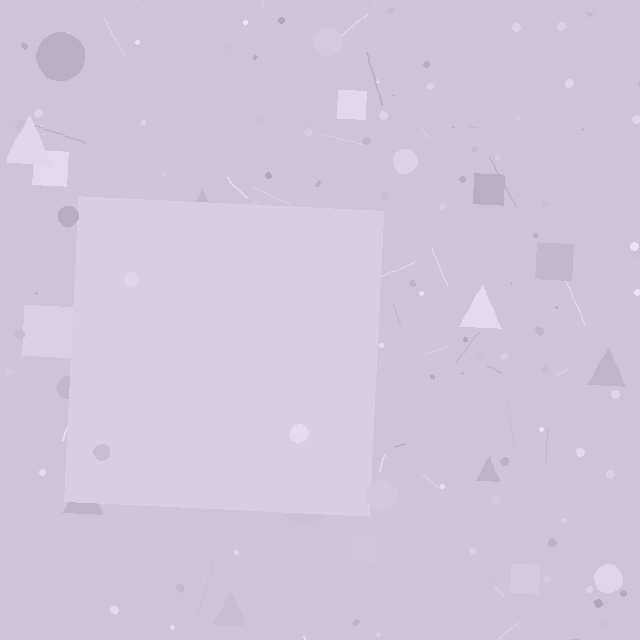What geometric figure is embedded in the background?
A square is embedded in the background.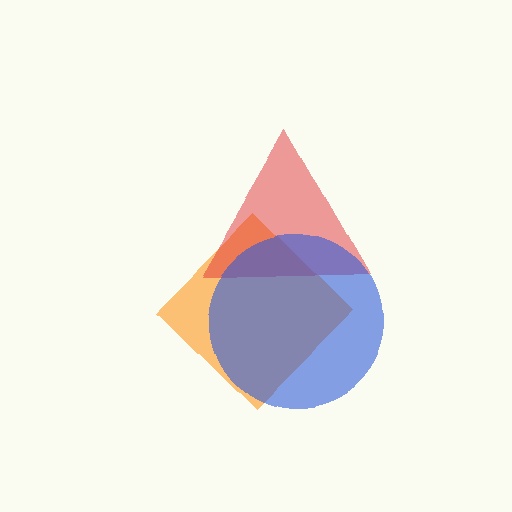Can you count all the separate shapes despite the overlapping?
Yes, there are 3 separate shapes.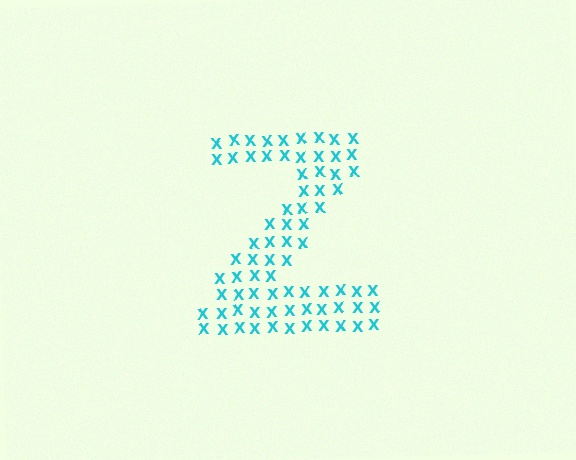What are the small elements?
The small elements are letter X's.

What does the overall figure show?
The overall figure shows the letter Z.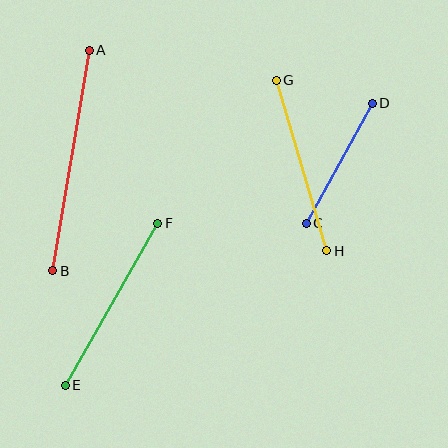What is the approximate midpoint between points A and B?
The midpoint is at approximately (71, 161) pixels.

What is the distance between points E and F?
The distance is approximately 186 pixels.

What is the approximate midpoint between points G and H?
The midpoint is at approximately (301, 165) pixels.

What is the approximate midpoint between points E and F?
The midpoint is at approximately (111, 304) pixels.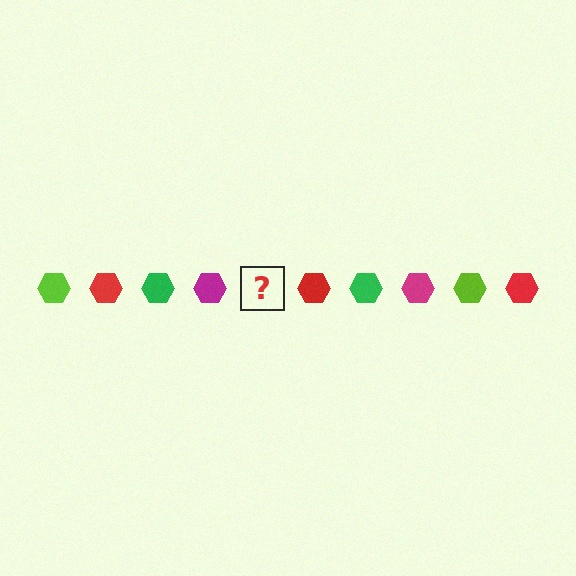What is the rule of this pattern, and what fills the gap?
The rule is that the pattern cycles through lime, red, green, magenta hexagons. The gap should be filled with a lime hexagon.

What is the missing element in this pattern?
The missing element is a lime hexagon.